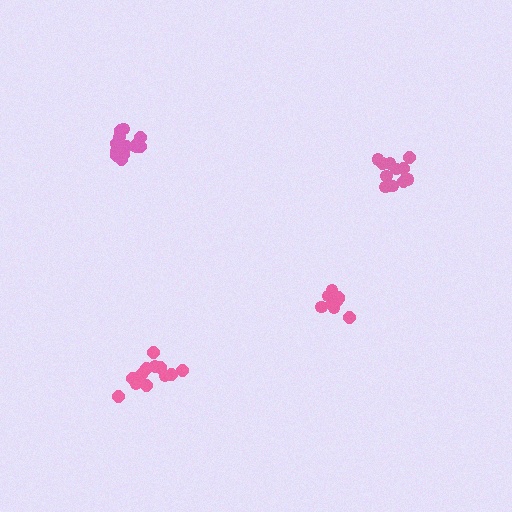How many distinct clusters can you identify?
There are 4 distinct clusters.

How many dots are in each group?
Group 1: 12 dots, Group 2: 14 dots, Group 3: 11 dots, Group 4: 10 dots (47 total).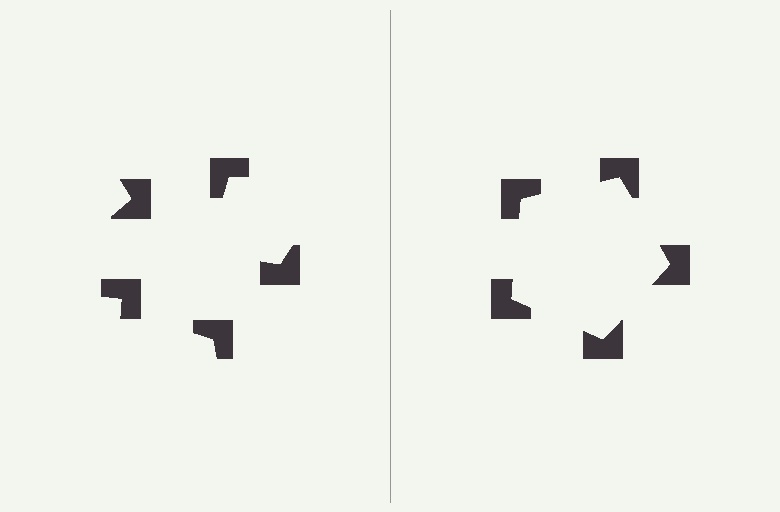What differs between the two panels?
The notched squares are positioned identically on both sides; only the wedge orientations differ. On the right they align to a pentagon; on the left they are misaligned.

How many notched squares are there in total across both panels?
10 — 5 on each side.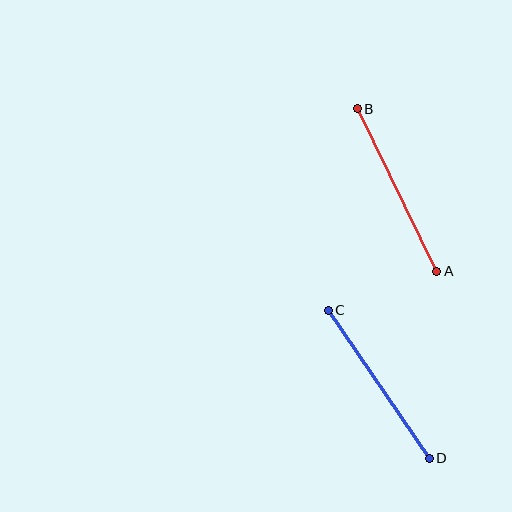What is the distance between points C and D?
The distance is approximately 179 pixels.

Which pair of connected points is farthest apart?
Points A and B are farthest apart.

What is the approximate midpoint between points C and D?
The midpoint is at approximately (379, 384) pixels.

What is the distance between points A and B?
The distance is approximately 181 pixels.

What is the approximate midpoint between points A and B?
The midpoint is at approximately (397, 190) pixels.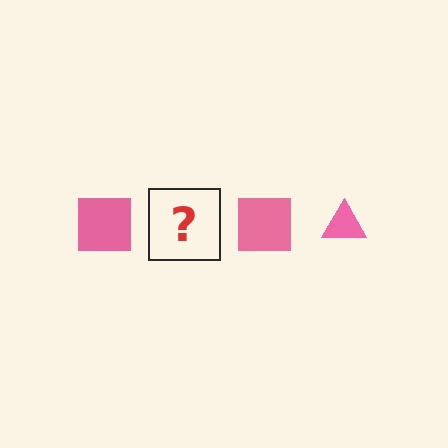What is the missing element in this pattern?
The missing element is a pink triangle.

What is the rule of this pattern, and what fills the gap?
The rule is that the pattern cycles through square, triangle shapes in pink. The gap should be filled with a pink triangle.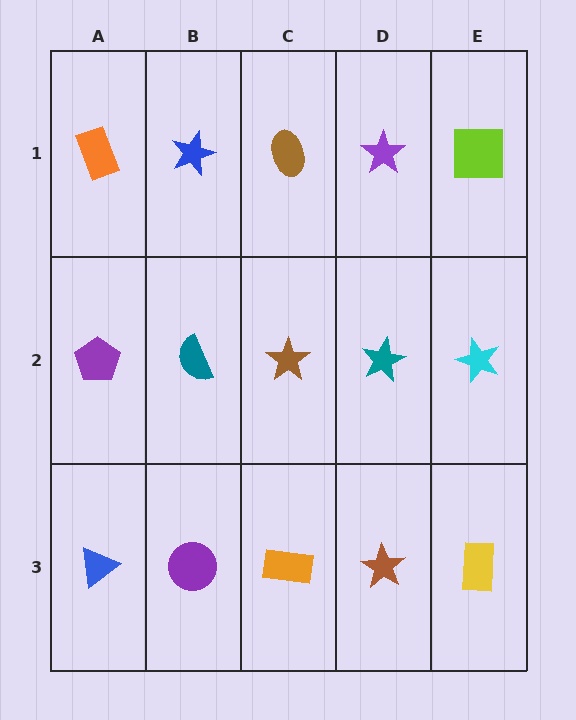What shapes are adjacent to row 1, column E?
A cyan star (row 2, column E), a purple star (row 1, column D).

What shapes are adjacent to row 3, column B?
A teal semicircle (row 2, column B), a blue triangle (row 3, column A), an orange rectangle (row 3, column C).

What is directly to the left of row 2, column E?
A teal star.